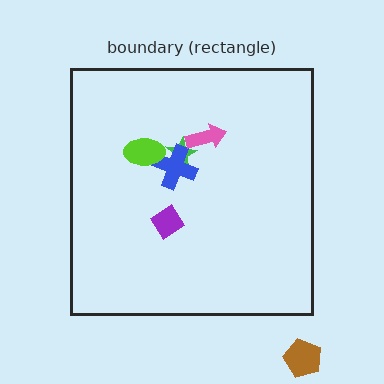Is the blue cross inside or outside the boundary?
Inside.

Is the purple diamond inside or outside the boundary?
Inside.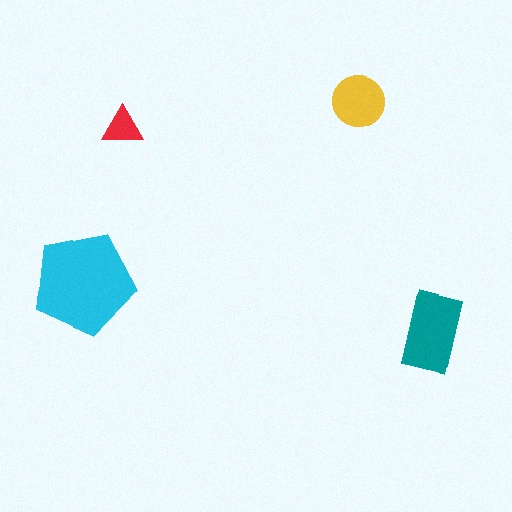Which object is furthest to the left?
The cyan pentagon is leftmost.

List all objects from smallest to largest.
The red triangle, the yellow circle, the teal rectangle, the cyan pentagon.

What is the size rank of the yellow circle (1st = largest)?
3rd.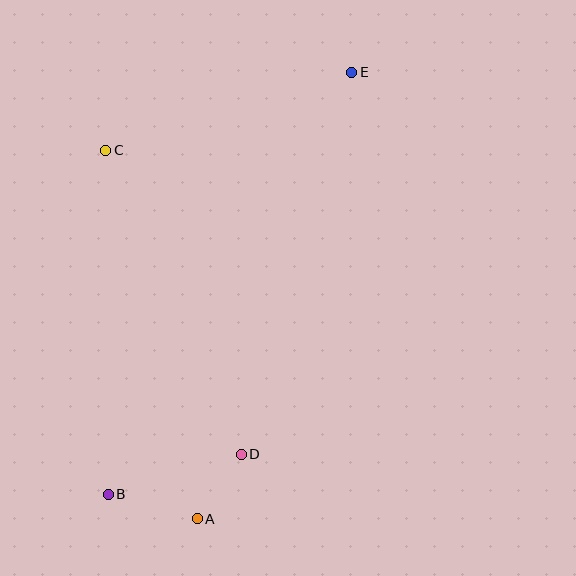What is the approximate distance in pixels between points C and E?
The distance between C and E is approximately 258 pixels.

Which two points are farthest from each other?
Points B and E are farthest from each other.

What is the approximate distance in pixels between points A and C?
The distance between A and C is approximately 380 pixels.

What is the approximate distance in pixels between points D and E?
The distance between D and E is approximately 398 pixels.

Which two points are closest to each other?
Points A and D are closest to each other.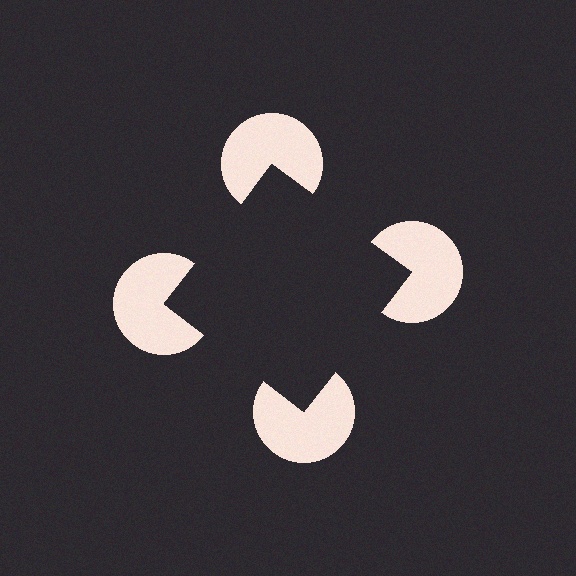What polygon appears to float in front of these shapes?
An illusory square — its edges are inferred from the aligned wedge cuts in the pac-man discs, not physically drawn.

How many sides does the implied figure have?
4 sides.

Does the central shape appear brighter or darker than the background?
It typically appears slightly darker than the background, even though no actual brightness change is drawn.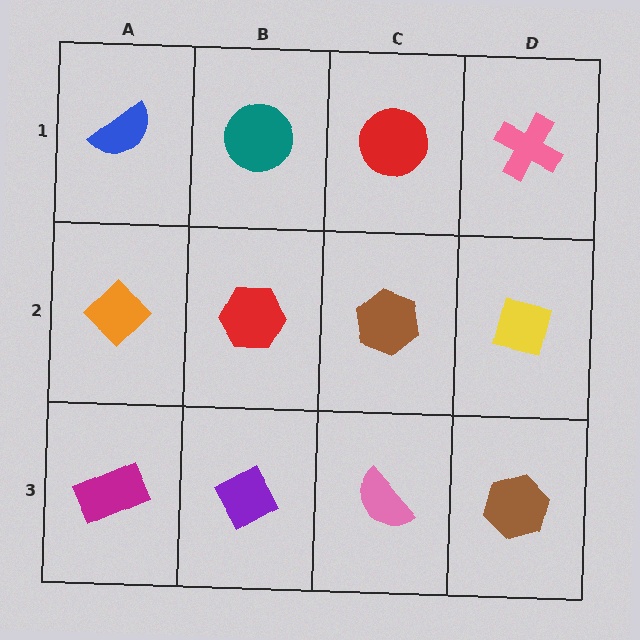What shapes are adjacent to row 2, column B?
A teal circle (row 1, column B), a purple diamond (row 3, column B), an orange diamond (row 2, column A), a brown hexagon (row 2, column C).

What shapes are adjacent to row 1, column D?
A yellow square (row 2, column D), a red circle (row 1, column C).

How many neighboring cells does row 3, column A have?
2.